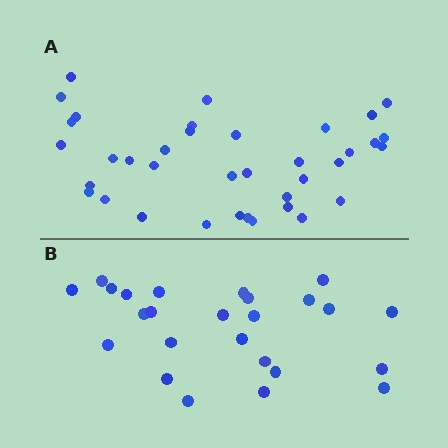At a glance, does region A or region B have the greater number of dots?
Region A (the top region) has more dots.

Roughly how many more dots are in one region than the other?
Region A has roughly 12 or so more dots than region B.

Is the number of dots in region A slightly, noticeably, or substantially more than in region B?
Region A has substantially more. The ratio is roughly 1.5 to 1.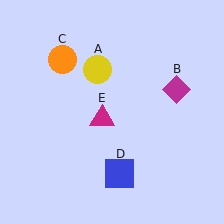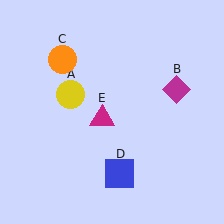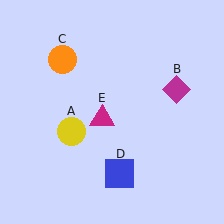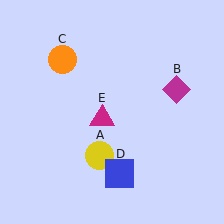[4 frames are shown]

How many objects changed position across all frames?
1 object changed position: yellow circle (object A).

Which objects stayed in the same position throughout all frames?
Magenta diamond (object B) and orange circle (object C) and blue square (object D) and magenta triangle (object E) remained stationary.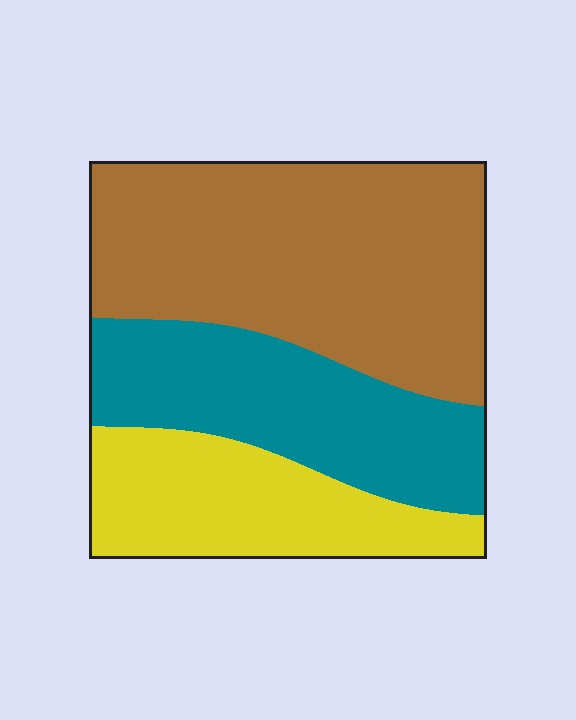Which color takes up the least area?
Yellow, at roughly 25%.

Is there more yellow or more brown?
Brown.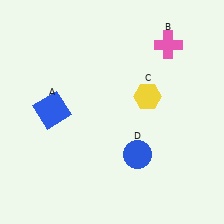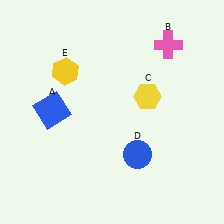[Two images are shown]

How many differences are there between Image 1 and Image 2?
There is 1 difference between the two images.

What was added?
A yellow hexagon (E) was added in Image 2.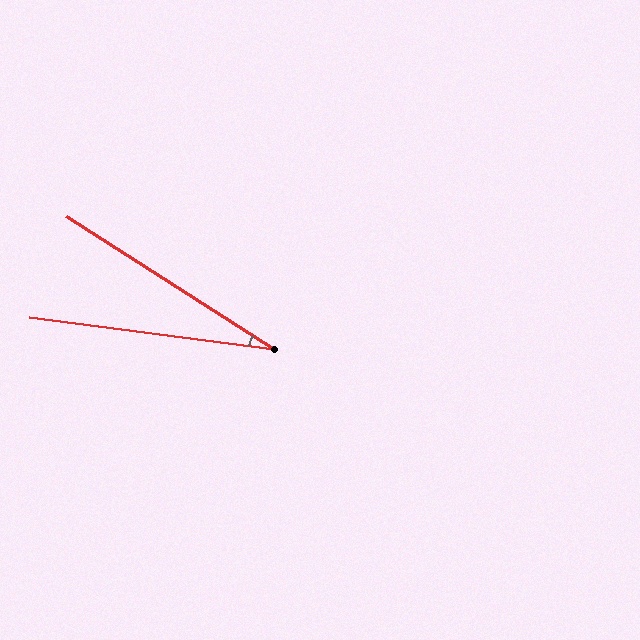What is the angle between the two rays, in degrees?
Approximately 25 degrees.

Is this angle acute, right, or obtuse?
It is acute.